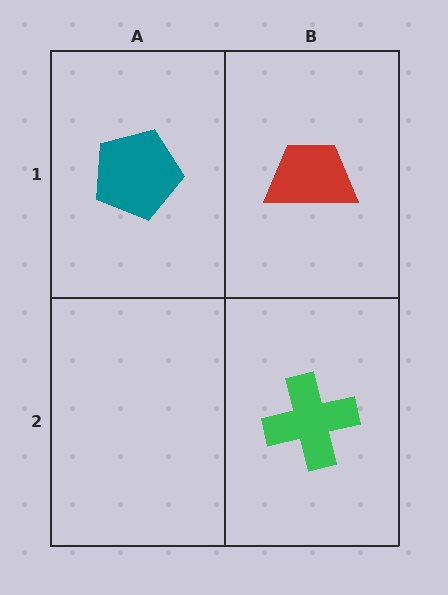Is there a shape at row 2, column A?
No, that cell is empty.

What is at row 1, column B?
A red trapezoid.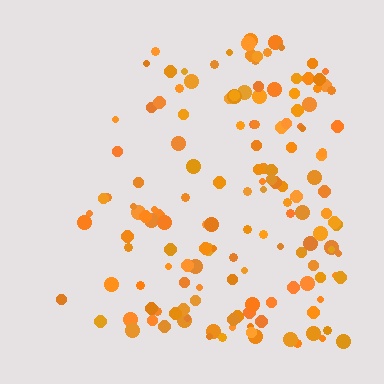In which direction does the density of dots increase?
From left to right, with the right side densest.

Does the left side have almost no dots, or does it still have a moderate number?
Still a moderate number, just noticeably fewer than the right.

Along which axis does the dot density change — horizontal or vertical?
Horizontal.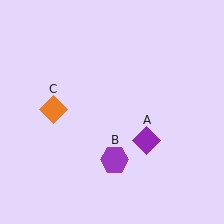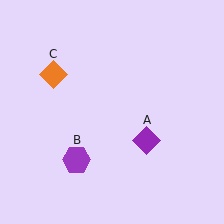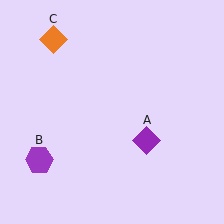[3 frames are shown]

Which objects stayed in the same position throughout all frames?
Purple diamond (object A) remained stationary.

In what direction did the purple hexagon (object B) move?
The purple hexagon (object B) moved left.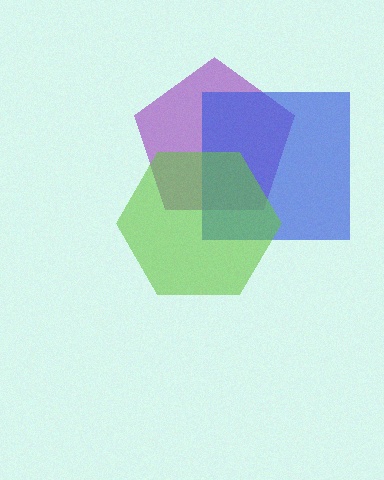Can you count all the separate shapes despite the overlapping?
Yes, there are 3 separate shapes.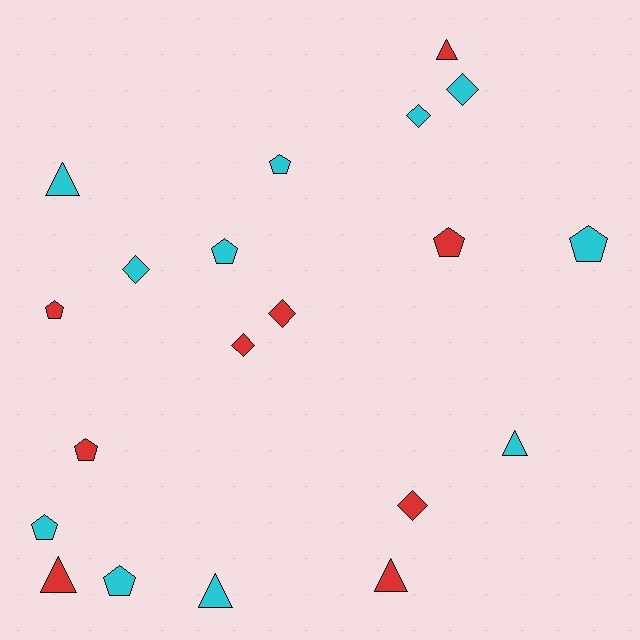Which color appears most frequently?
Cyan, with 11 objects.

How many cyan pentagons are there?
There are 5 cyan pentagons.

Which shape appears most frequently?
Pentagon, with 8 objects.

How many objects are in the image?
There are 20 objects.